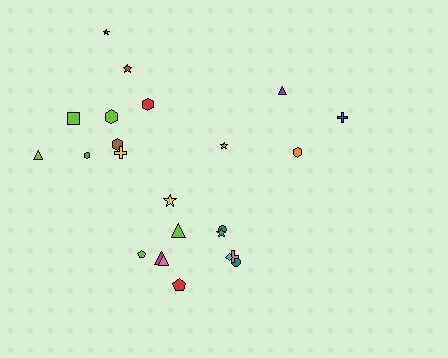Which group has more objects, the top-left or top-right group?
The top-left group.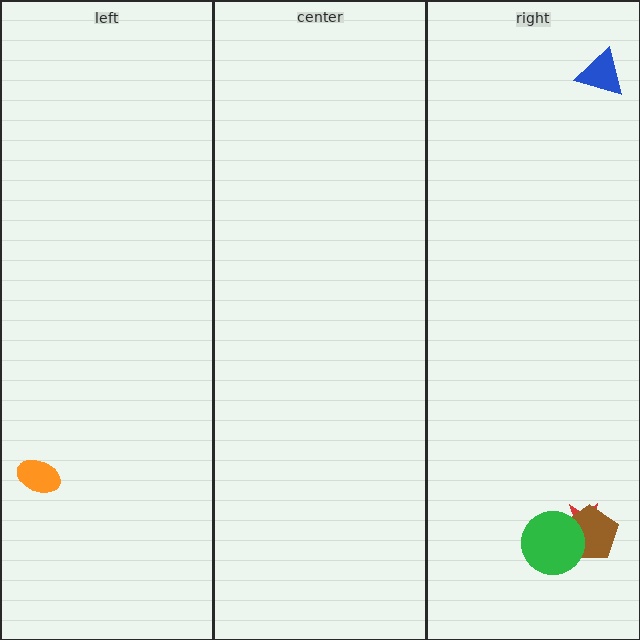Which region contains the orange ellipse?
The left region.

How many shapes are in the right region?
4.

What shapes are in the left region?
The orange ellipse.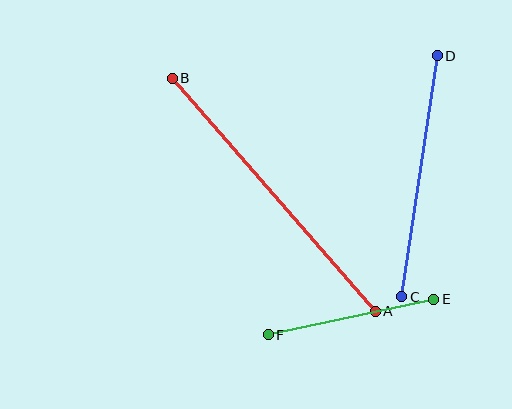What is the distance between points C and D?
The distance is approximately 244 pixels.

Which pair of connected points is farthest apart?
Points A and B are farthest apart.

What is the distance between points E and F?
The distance is approximately 169 pixels.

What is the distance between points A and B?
The distance is approximately 309 pixels.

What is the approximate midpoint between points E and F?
The midpoint is at approximately (351, 317) pixels.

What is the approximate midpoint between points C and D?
The midpoint is at approximately (419, 176) pixels.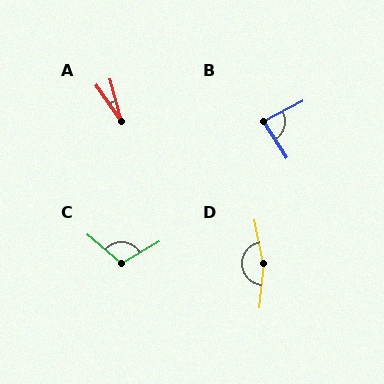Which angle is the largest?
D, at approximately 164 degrees.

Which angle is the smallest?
A, at approximately 20 degrees.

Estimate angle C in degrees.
Approximately 110 degrees.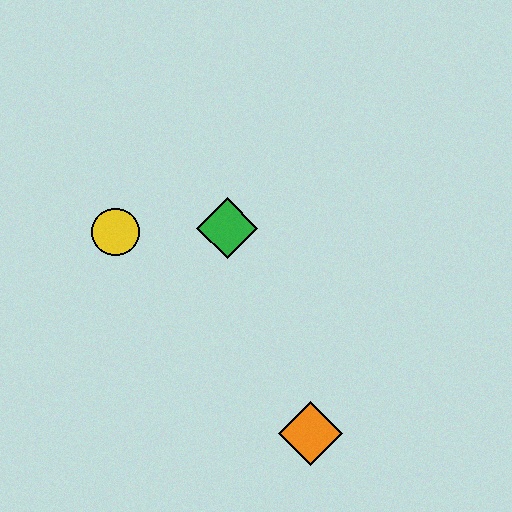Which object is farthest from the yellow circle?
The orange diamond is farthest from the yellow circle.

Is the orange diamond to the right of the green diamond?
Yes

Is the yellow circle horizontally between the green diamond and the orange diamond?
No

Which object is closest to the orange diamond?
The green diamond is closest to the orange diamond.